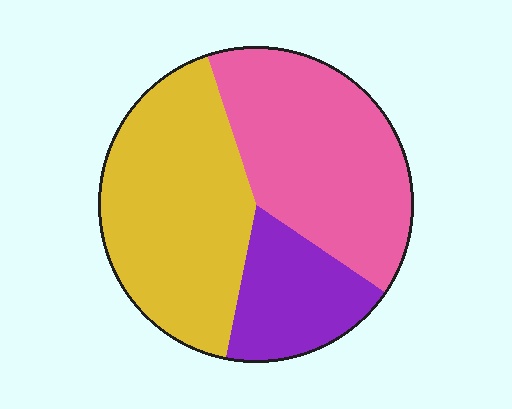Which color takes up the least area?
Purple, at roughly 20%.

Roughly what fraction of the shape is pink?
Pink covers 40% of the shape.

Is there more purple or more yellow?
Yellow.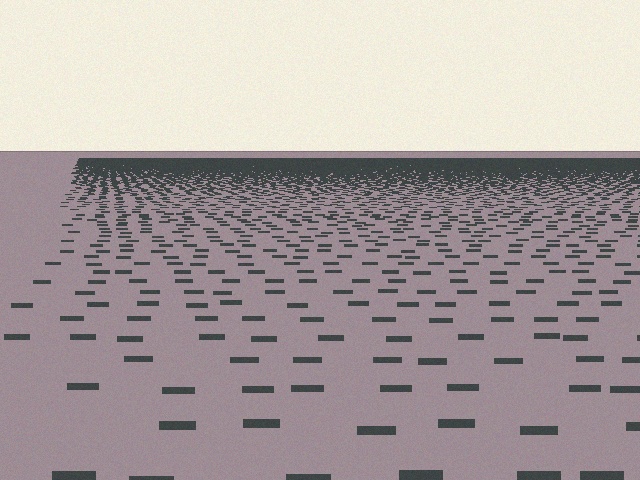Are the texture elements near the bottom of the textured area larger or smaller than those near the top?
Larger. Near the bottom, elements are closer to the viewer and appear at a bigger on-screen size.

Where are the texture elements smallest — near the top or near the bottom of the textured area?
Near the top.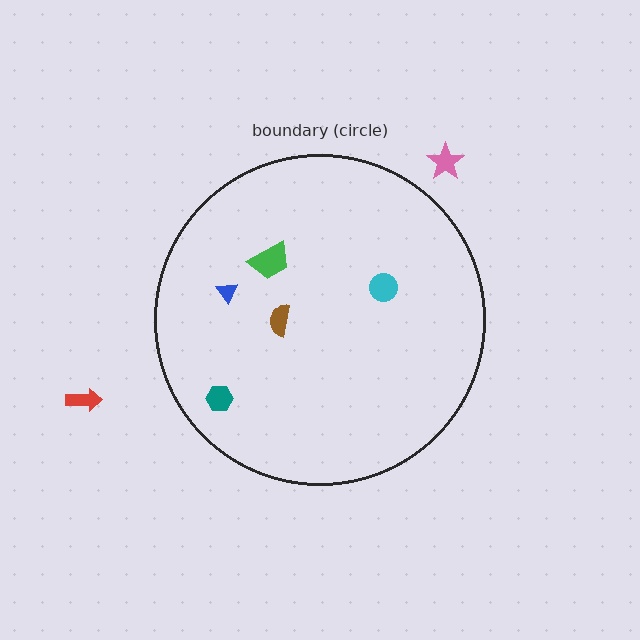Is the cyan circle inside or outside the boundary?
Inside.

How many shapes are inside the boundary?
5 inside, 2 outside.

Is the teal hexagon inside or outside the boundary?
Inside.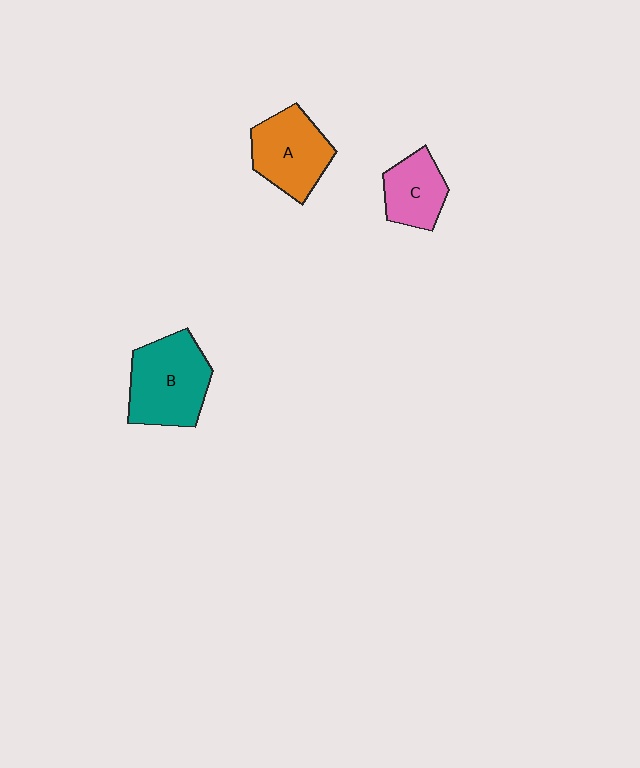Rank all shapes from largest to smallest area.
From largest to smallest: B (teal), A (orange), C (pink).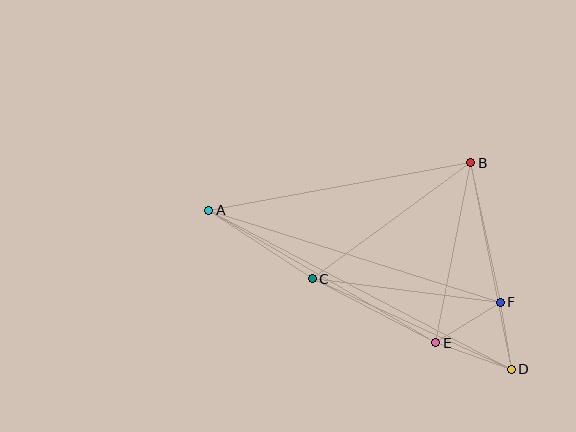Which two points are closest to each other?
Points D and F are closest to each other.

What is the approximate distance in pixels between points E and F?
The distance between E and F is approximately 76 pixels.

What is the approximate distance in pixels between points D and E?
The distance between D and E is approximately 80 pixels.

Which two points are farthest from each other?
Points A and D are farthest from each other.